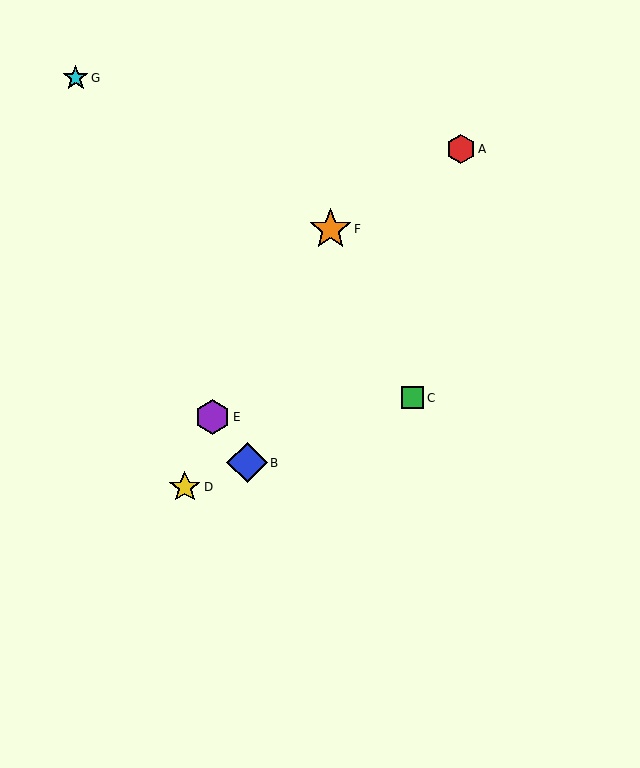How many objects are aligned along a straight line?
3 objects (B, C, D) are aligned along a straight line.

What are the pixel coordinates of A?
Object A is at (461, 149).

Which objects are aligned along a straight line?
Objects B, C, D are aligned along a straight line.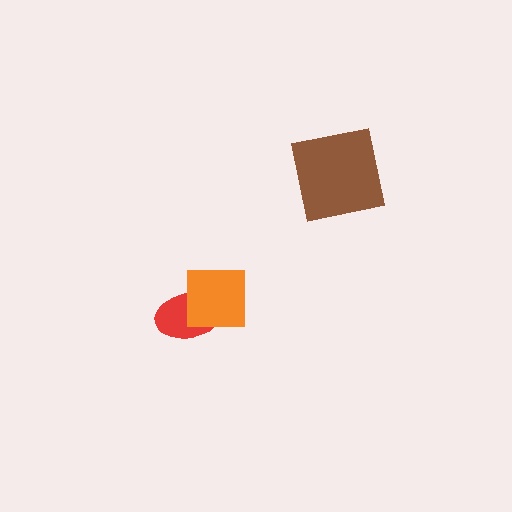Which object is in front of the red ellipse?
The orange square is in front of the red ellipse.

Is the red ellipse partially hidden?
Yes, it is partially covered by another shape.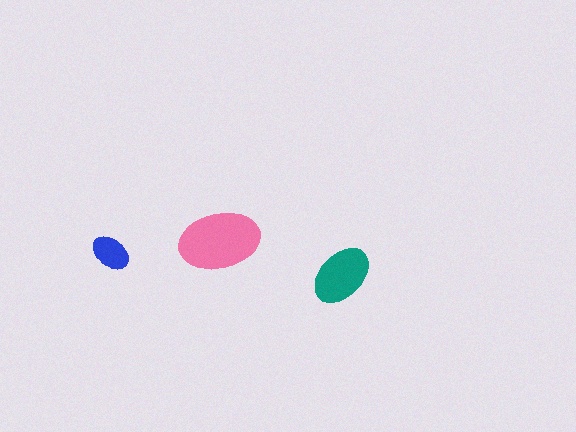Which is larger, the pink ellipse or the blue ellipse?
The pink one.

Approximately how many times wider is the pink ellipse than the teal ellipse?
About 1.5 times wider.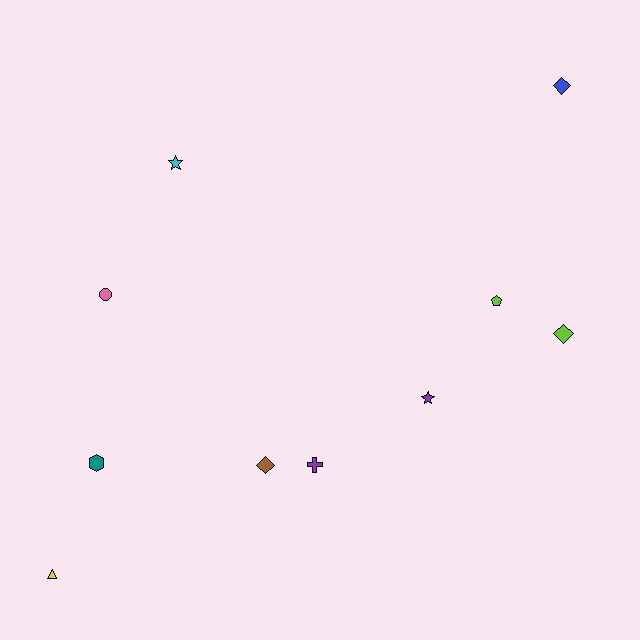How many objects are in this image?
There are 10 objects.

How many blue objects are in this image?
There is 1 blue object.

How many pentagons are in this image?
There is 1 pentagon.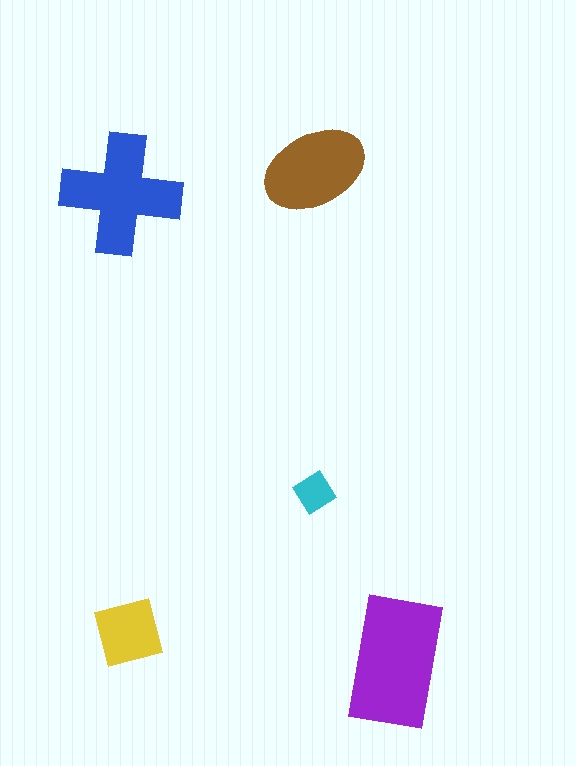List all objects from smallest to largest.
The cyan diamond, the yellow square, the brown ellipse, the blue cross, the purple rectangle.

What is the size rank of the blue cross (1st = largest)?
2nd.